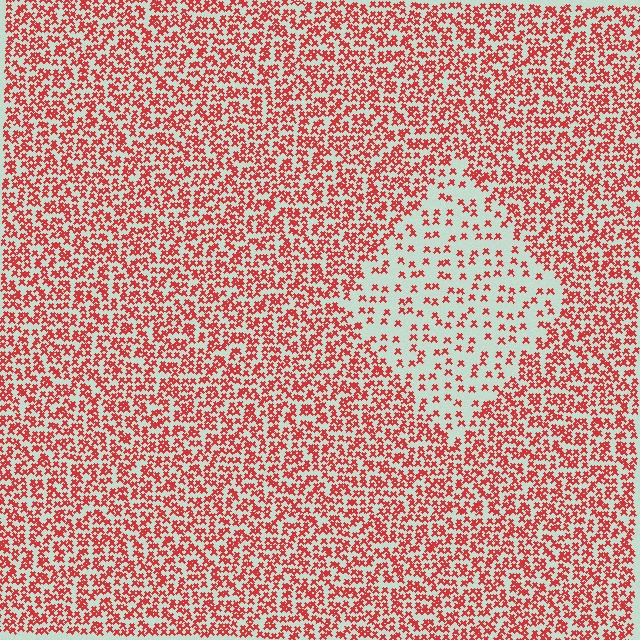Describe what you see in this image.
The image contains small red elements arranged at two different densities. A diamond-shaped region is visible where the elements are less densely packed than the surrounding area.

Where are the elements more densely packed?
The elements are more densely packed outside the diamond boundary.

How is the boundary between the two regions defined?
The boundary is defined by a change in element density (approximately 2.6x ratio). All elements are the same color, size, and shape.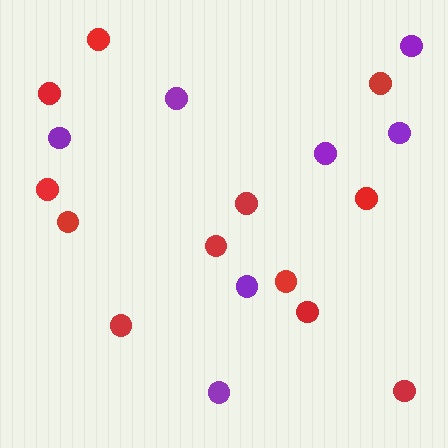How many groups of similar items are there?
There are 2 groups: one group of red circles (12) and one group of purple circles (7).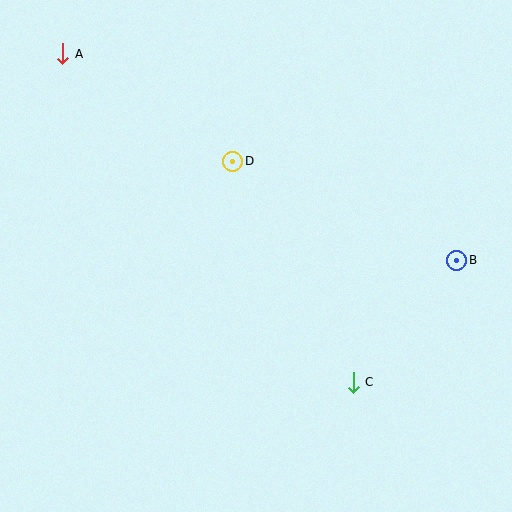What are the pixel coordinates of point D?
Point D is at (233, 161).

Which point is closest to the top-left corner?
Point A is closest to the top-left corner.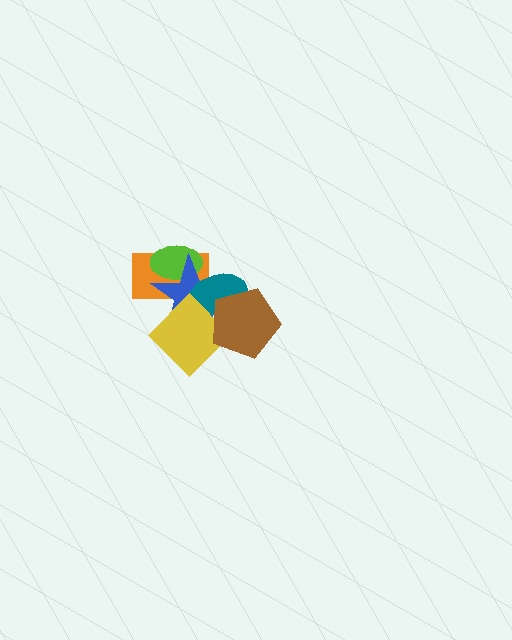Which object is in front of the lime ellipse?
The blue star is in front of the lime ellipse.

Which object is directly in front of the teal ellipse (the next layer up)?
The yellow diamond is directly in front of the teal ellipse.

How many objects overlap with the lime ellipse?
2 objects overlap with the lime ellipse.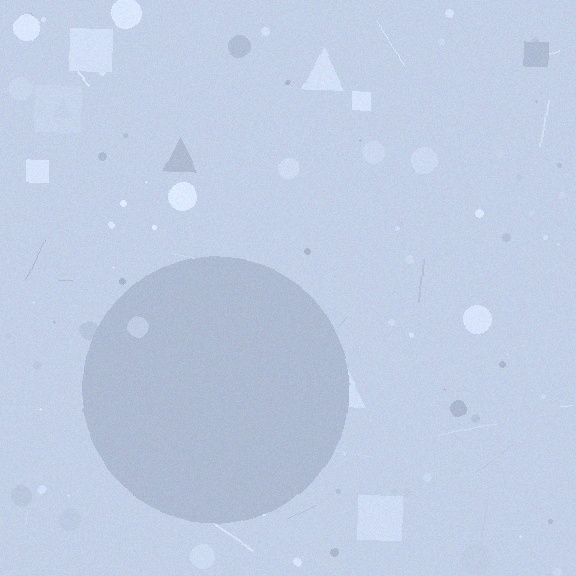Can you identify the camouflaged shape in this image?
The camouflaged shape is a circle.